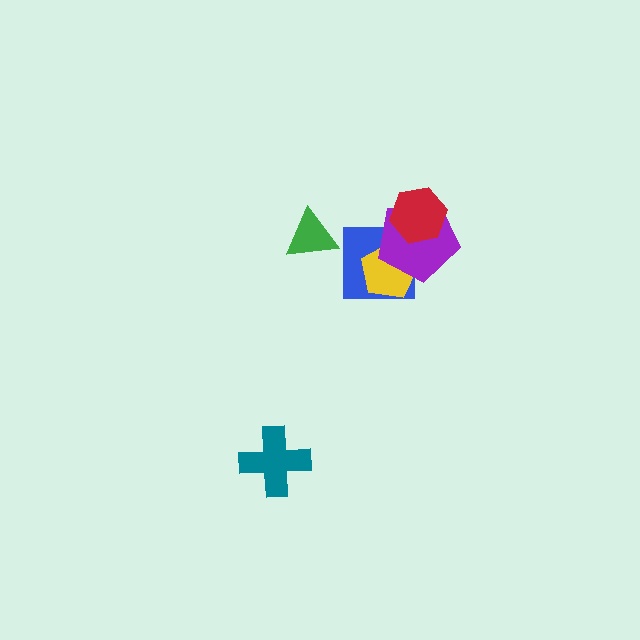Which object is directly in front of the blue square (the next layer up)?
The yellow pentagon is directly in front of the blue square.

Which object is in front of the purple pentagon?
The red hexagon is in front of the purple pentagon.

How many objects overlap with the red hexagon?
1 object overlaps with the red hexagon.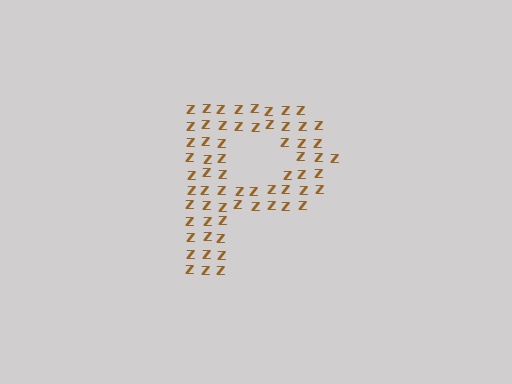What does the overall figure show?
The overall figure shows the letter P.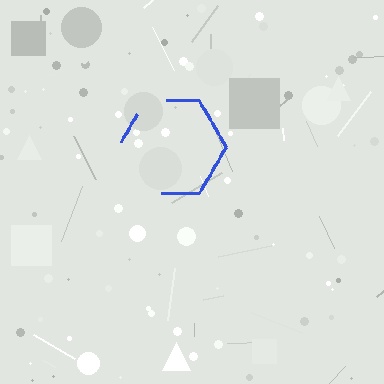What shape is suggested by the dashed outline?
The dashed outline suggests a hexagon.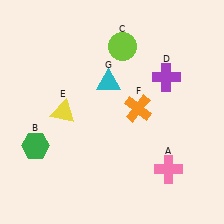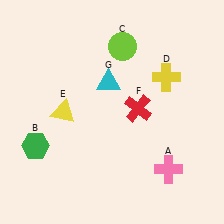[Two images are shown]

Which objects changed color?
D changed from purple to yellow. F changed from orange to red.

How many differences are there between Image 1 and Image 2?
There are 2 differences between the two images.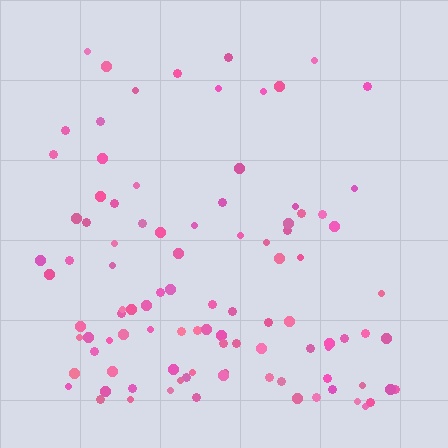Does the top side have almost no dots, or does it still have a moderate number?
Still a moderate number, just noticeably fewer than the bottom.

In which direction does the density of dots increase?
From top to bottom, with the bottom side densest.